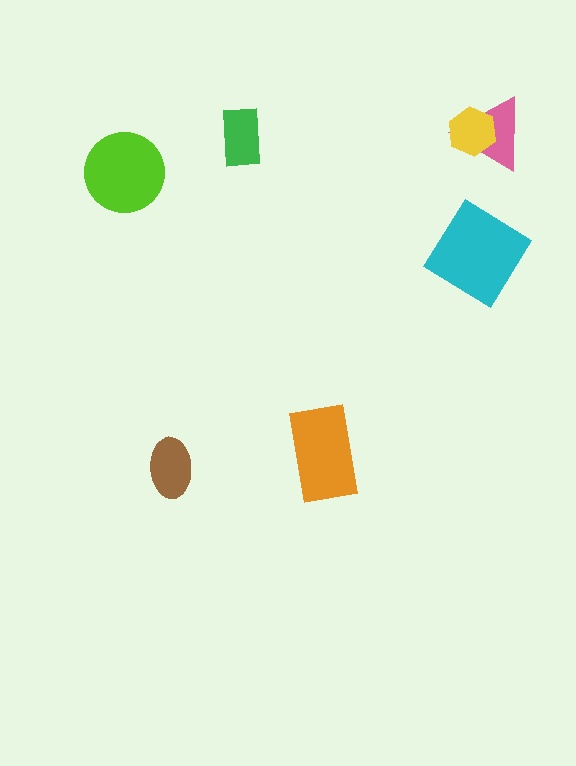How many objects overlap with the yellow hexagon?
1 object overlaps with the yellow hexagon.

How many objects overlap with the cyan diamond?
0 objects overlap with the cyan diamond.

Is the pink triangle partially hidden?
Yes, it is partially covered by another shape.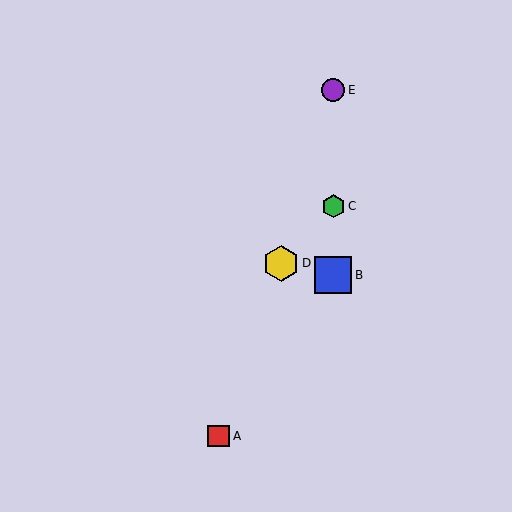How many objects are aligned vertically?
3 objects (B, C, E) are aligned vertically.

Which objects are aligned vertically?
Objects B, C, E are aligned vertically.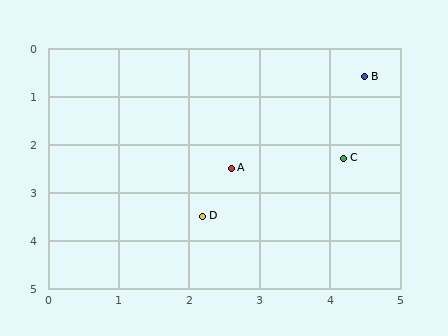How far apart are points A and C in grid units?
Points A and C are about 1.6 grid units apart.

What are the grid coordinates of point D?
Point D is at approximately (2.2, 3.5).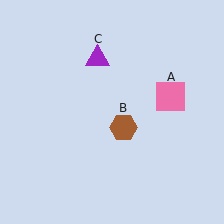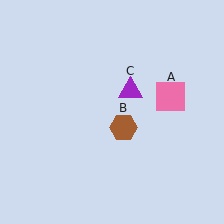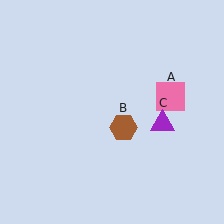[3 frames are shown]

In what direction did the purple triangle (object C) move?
The purple triangle (object C) moved down and to the right.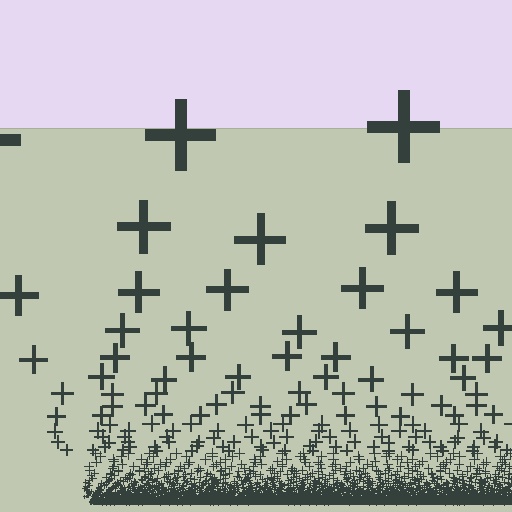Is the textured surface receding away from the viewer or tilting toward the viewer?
The surface appears to tilt toward the viewer. Texture elements get larger and sparser toward the top.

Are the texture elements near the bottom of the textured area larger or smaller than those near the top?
Smaller. The gradient is inverted — elements near the bottom are smaller and denser.